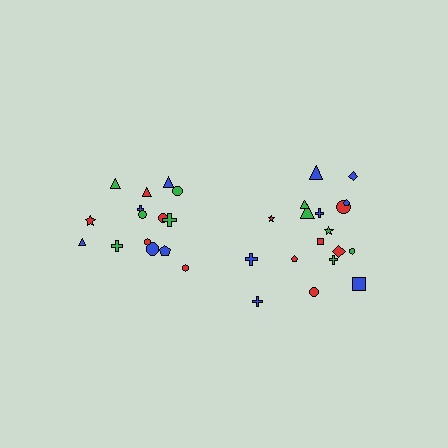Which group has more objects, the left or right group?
The right group.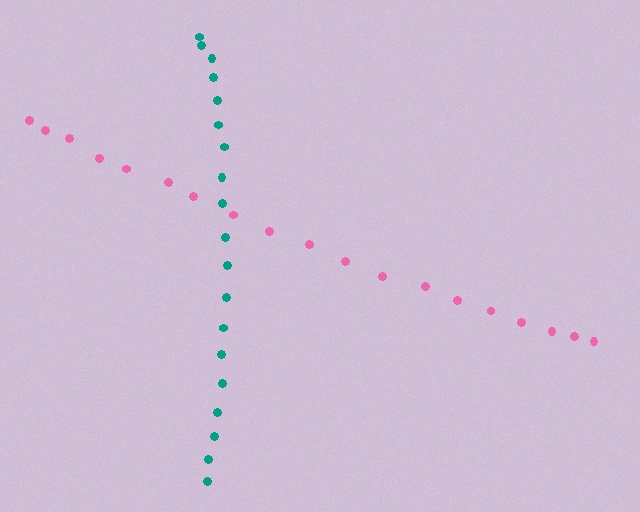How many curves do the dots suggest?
There are 2 distinct paths.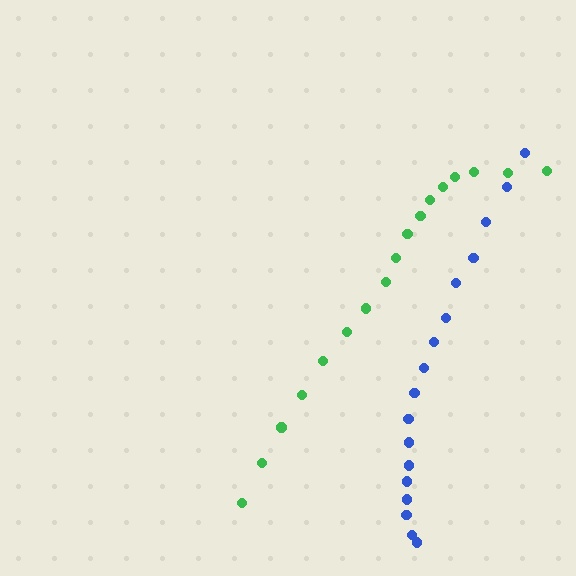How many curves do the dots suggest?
There are 2 distinct paths.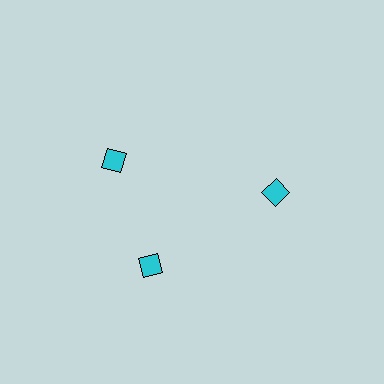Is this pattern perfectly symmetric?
No. The 3 cyan diamonds are arranged in a ring, but one element near the 11 o'clock position is rotated out of alignment along the ring, breaking the 3-fold rotational symmetry.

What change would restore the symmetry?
The symmetry would be restored by rotating it back into even spacing with its neighbors so that all 3 diamonds sit at equal angles and equal distance from the center.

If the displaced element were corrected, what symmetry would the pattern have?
It would have 3-fold rotational symmetry — the pattern would map onto itself every 120 degrees.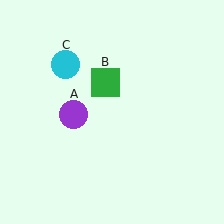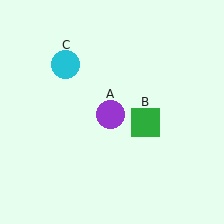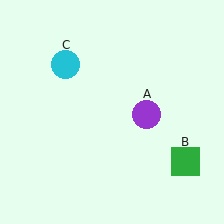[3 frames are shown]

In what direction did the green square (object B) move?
The green square (object B) moved down and to the right.